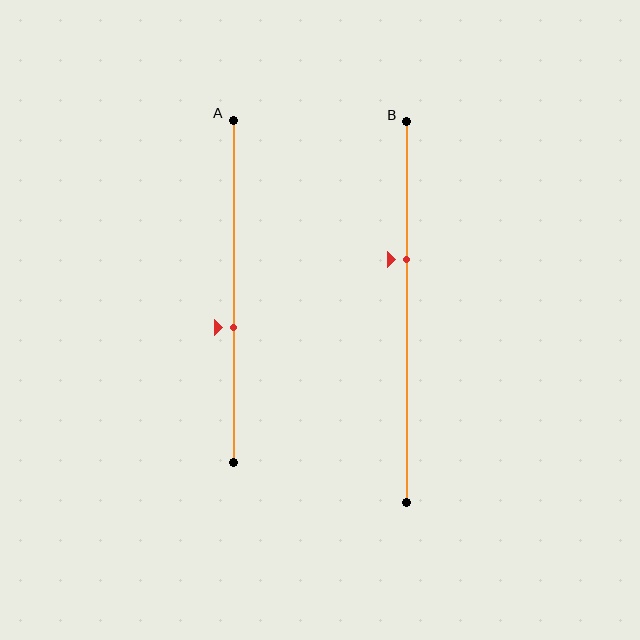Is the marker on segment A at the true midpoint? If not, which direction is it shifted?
No, the marker on segment A is shifted downward by about 11% of the segment length.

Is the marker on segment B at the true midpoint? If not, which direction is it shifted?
No, the marker on segment B is shifted upward by about 14% of the segment length.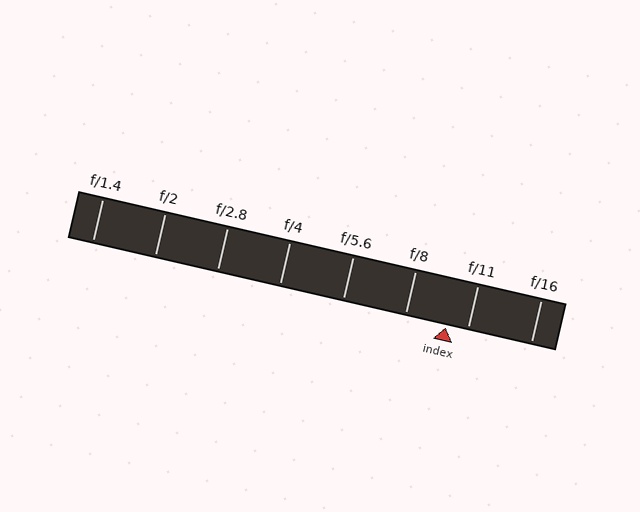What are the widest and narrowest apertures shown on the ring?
The widest aperture shown is f/1.4 and the narrowest is f/16.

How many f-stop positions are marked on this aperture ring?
There are 8 f-stop positions marked.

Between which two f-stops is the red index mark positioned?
The index mark is between f/8 and f/11.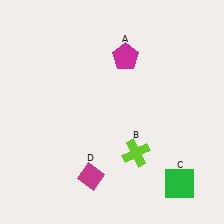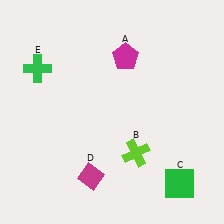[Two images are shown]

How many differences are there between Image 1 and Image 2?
There is 1 difference between the two images.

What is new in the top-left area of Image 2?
A green cross (E) was added in the top-left area of Image 2.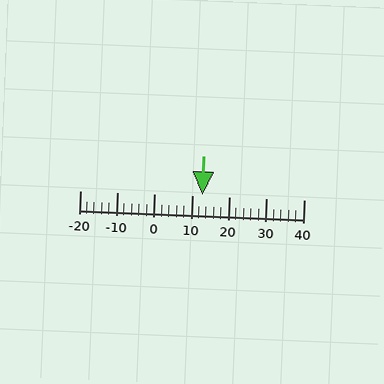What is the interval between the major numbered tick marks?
The major tick marks are spaced 10 units apart.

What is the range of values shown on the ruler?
The ruler shows values from -20 to 40.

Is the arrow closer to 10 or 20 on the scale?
The arrow is closer to 10.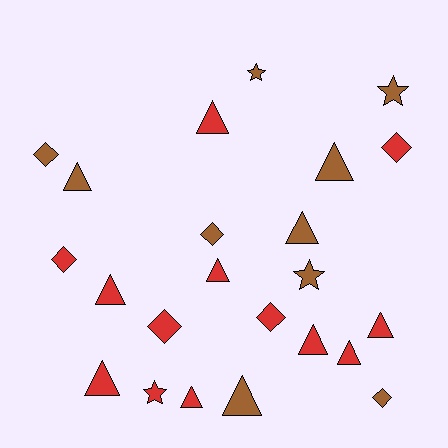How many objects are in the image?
There are 23 objects.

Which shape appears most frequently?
Triangle, with 12 objects.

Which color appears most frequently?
Red, with 13 objects.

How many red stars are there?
There is 1 red star.